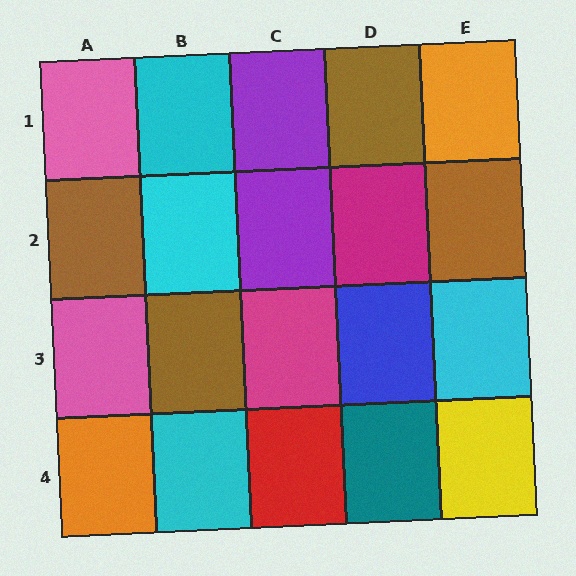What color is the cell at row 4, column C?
Red.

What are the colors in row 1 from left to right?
Pink, cyan, purple, brown, orange.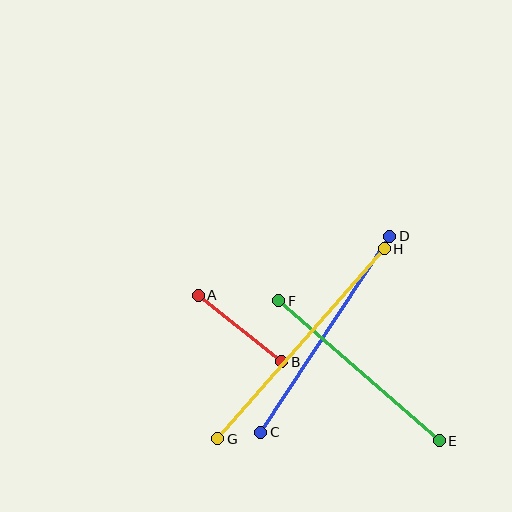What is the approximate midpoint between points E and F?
The midpoint is at approximately (359, 371) pixels.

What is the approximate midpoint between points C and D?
The midpoint is at approximately (325, 334) pixels.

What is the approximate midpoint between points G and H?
The midpoint is at approximately (301, 344) pixels.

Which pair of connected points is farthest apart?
Points G and H are farthest apart.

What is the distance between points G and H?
The distance is approximately 252 pixels.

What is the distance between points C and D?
The distance is approximately 235 pixels.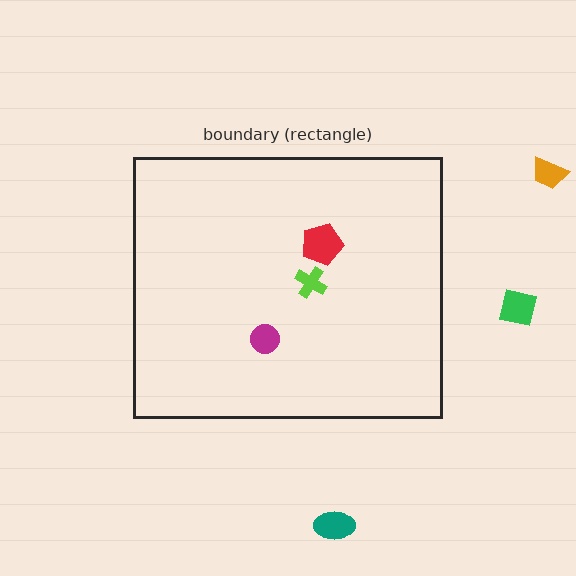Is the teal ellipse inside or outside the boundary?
Outside.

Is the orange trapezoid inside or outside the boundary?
Outside.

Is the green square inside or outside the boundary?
Outside.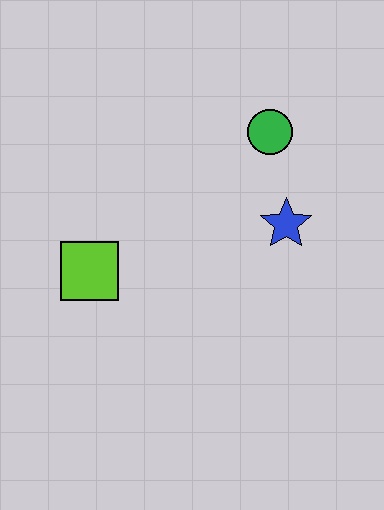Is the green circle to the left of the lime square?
No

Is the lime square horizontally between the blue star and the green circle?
No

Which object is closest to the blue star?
The green circle is closest to the blue star.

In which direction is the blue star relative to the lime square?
The blue star is to the right of the lime square.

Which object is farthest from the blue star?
The lime square is farthest from the blue star.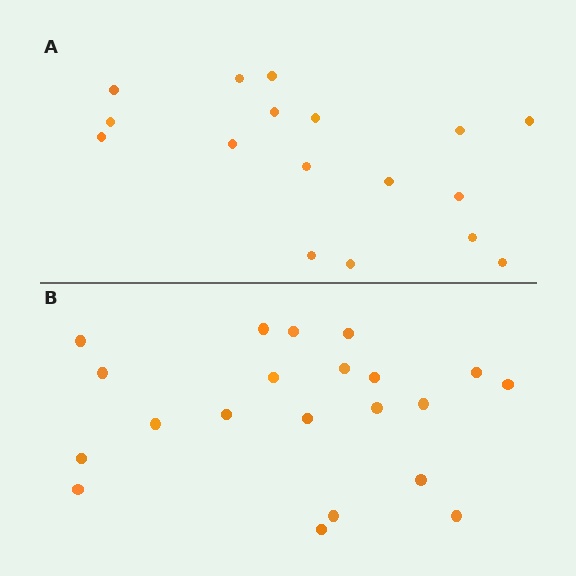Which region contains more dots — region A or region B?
Region B (the bottom region) has more dots.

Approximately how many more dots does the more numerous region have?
Region B has about 4 more dots than region A.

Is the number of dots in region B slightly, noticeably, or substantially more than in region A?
Region B has only slightly more — the two regions are fairly close. The ratio is roughly 1.2 to 1.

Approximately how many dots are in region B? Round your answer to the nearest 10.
About 20 dots. (The exact count is 21, which rounds to 20.)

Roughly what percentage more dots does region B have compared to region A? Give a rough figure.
About 25% more.